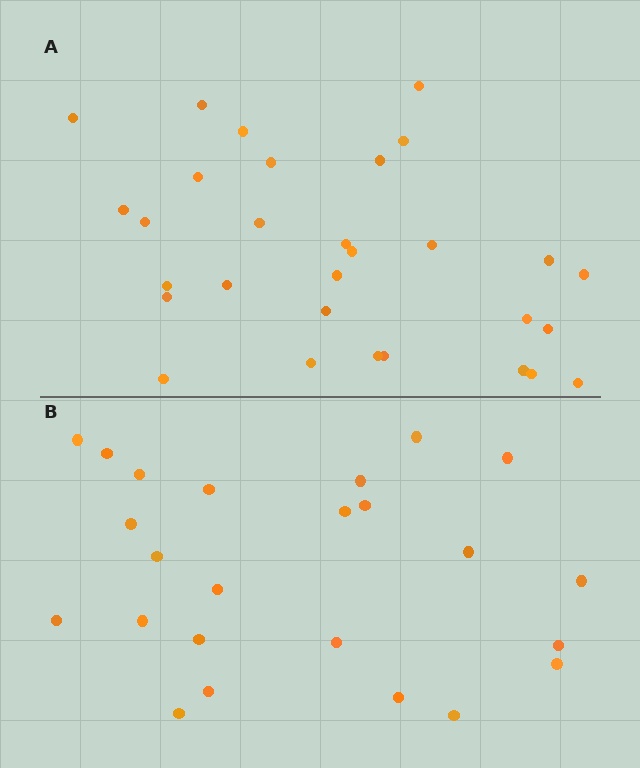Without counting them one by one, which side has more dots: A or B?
Region A (the top region) has more dots.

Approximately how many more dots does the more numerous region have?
Region A has about 6 more dots than region B.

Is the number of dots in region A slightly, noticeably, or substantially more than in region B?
Region A has noticeably more, but not dramatically so. The ratio is roughly 1.2 to 1.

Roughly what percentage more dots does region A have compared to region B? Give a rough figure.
About 25% more.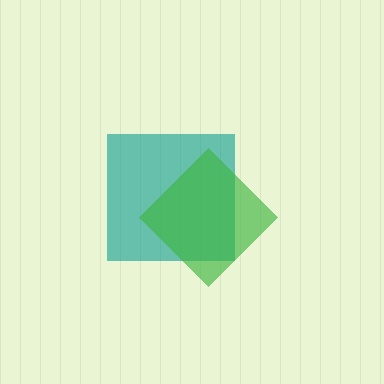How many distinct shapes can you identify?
There are 2 distinct shapes: a teal square, a green diamond.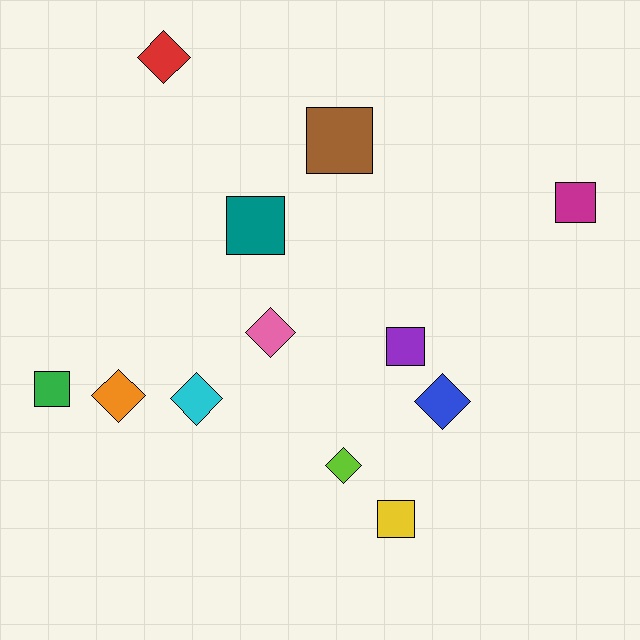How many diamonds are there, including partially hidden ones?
There are 6 diamonds.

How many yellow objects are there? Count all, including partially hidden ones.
There is 1 yellow object.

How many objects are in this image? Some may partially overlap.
There are 12 objects.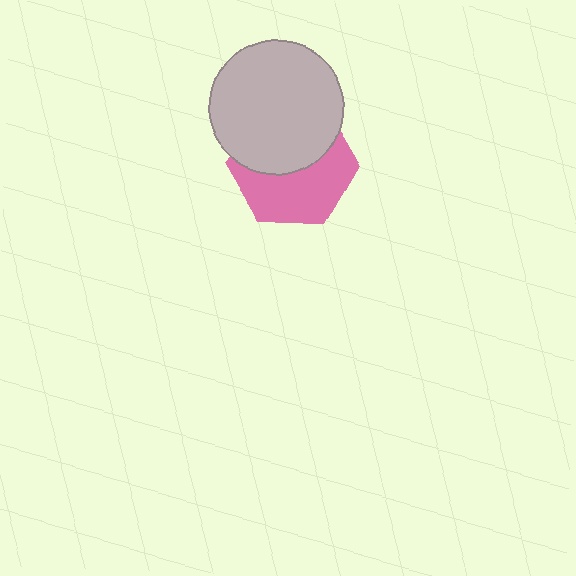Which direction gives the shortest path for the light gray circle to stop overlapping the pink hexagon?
Moving up gives the shortest separation.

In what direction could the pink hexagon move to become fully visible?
The pink hexagon could move down. That would shift it out from behind the light gray circle entirely.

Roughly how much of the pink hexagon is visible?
About half of it is visible (roughly 52%).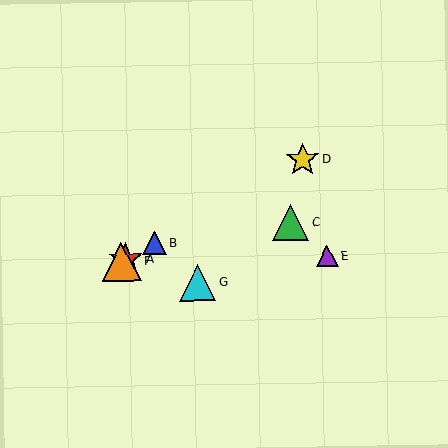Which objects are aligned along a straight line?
Objects A, B, D, F are aligned along a straight line.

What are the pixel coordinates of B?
Object B is at (155, 243).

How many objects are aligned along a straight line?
4 objects (A, B, D, F) are aligned along a straight line.